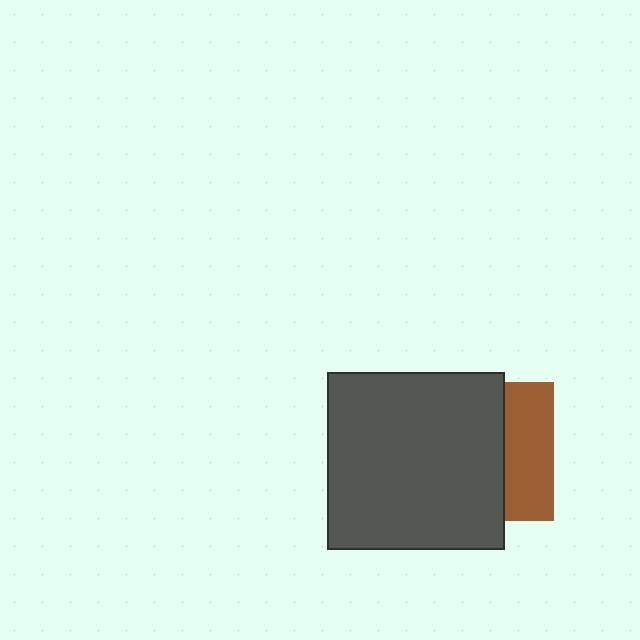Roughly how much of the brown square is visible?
A small part of it is visible (roughly 35%).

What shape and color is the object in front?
The object in front is a dark gray square.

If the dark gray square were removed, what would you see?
You would see the complete brown square.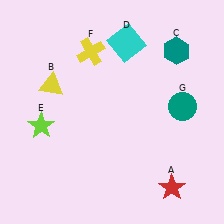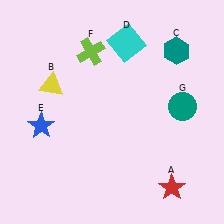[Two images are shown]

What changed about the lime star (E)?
In Image 1, E is lime. In Image 2, it changed to blue.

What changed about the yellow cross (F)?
In Image 1, F is yellow. In Image 2, it changed to lime.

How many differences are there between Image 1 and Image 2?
There are 2 differences between the two images.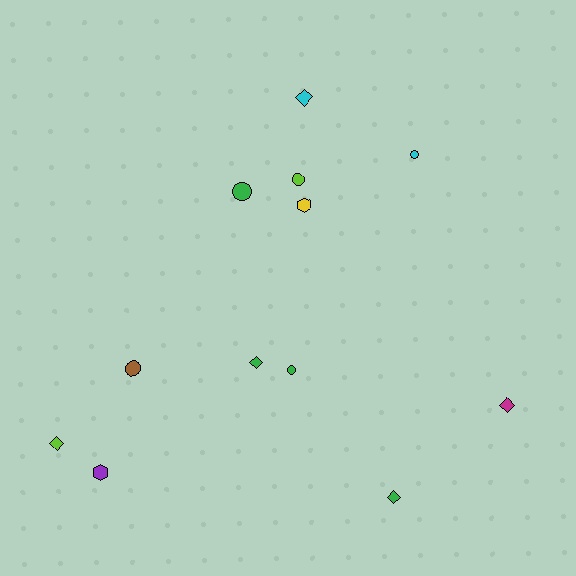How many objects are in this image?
There are 12 objects.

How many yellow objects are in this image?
There is 1 yellow object.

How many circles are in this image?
There are 5 circles.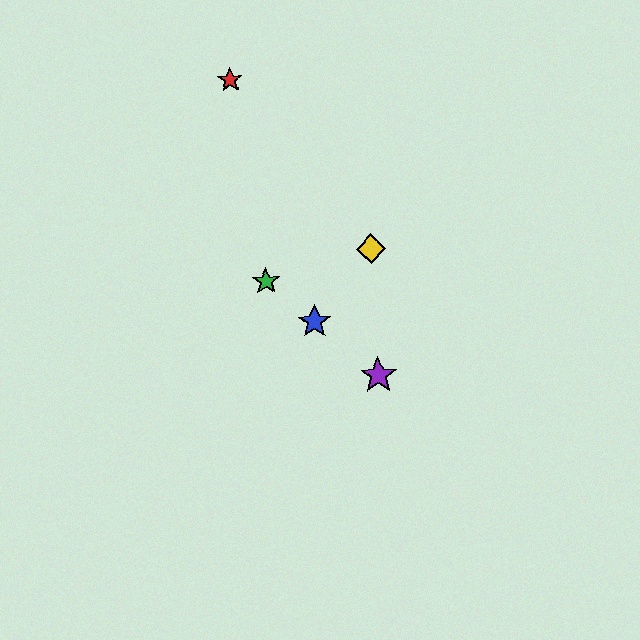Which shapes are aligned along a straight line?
The blue star, the green star, the purple star are aligned along a straight line.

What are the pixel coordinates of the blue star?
The blue star is at (315, 322).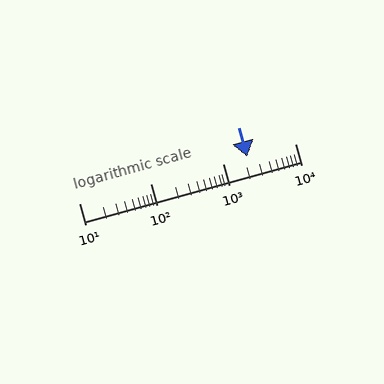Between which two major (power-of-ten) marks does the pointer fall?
The pointer is between 1000 and 10000.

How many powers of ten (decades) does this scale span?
The scale spans 3 decades, from 10 to 10000.